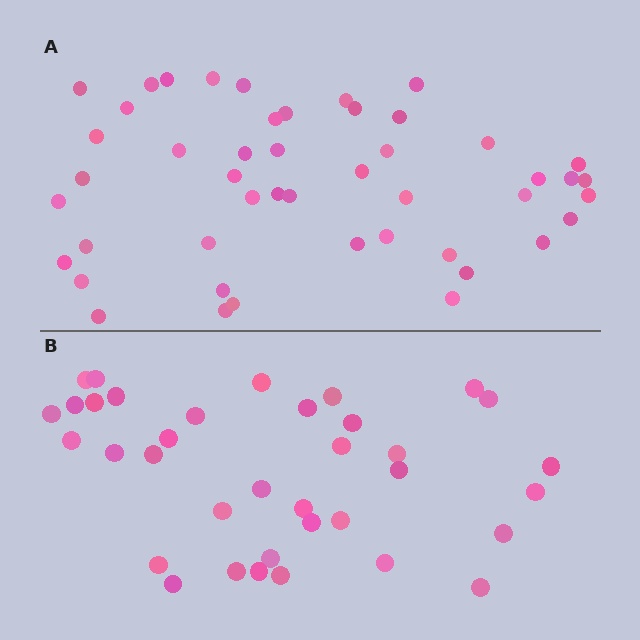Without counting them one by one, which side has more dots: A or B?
Region A (the top region) has more dots.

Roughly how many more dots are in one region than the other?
Region A has roughly 12 or so more dots than region B.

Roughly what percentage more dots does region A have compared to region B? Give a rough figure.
About 30% more.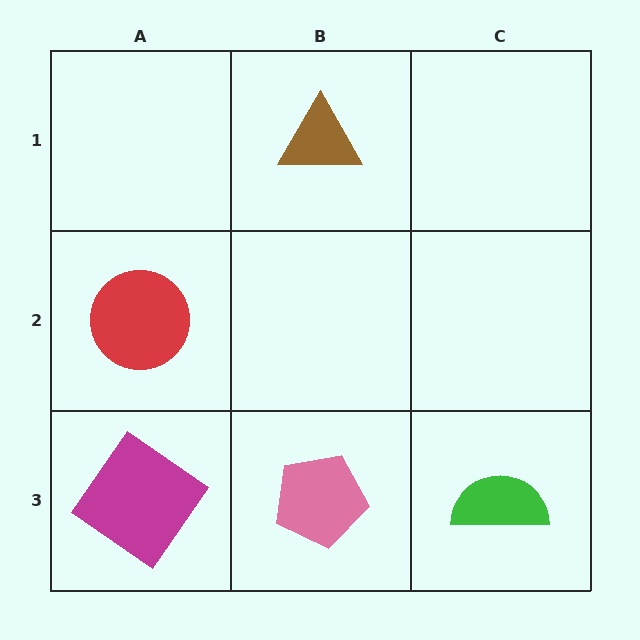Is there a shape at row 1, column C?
No, that cell is empty.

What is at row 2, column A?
A red circle.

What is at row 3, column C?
A green semicircle.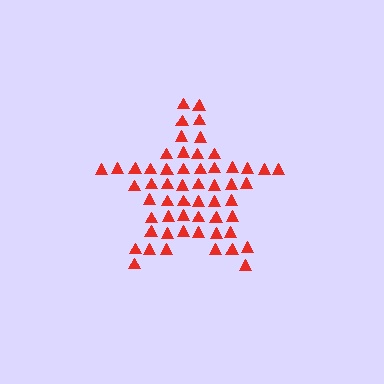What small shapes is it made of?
It is made of small triangles.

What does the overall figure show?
The overall figure shows a star.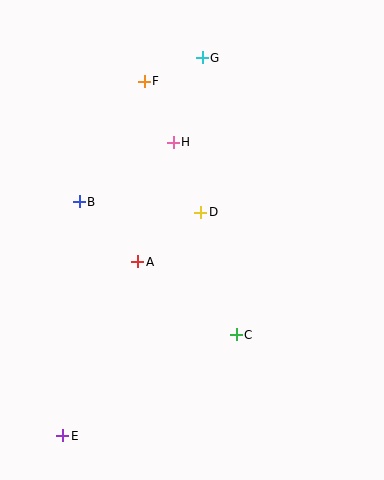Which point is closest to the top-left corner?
Point F is closest to the top-left corner.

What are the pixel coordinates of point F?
Point F is at (144, 81).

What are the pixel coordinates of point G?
Point G is at (202, 58).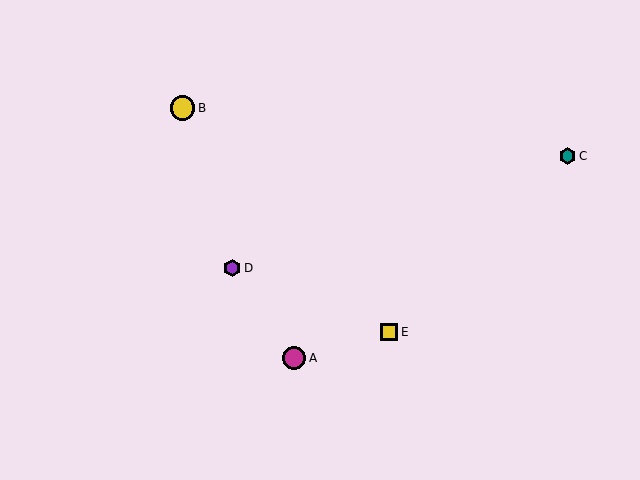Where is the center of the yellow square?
The center of the yellow square is at (389, 332).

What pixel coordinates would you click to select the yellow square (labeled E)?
Click at (389, 332) to select the yellow square E.